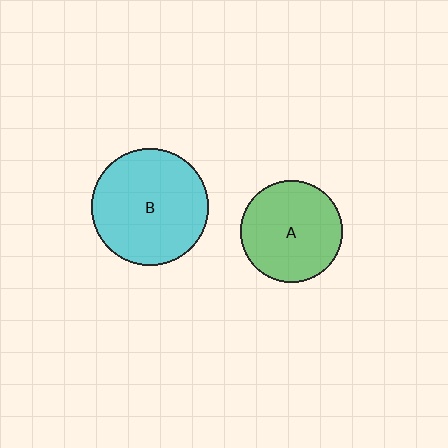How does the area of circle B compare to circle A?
Approximately 1.3 times.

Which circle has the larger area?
Circle B (cyan).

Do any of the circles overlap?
No, none of the circles overlap.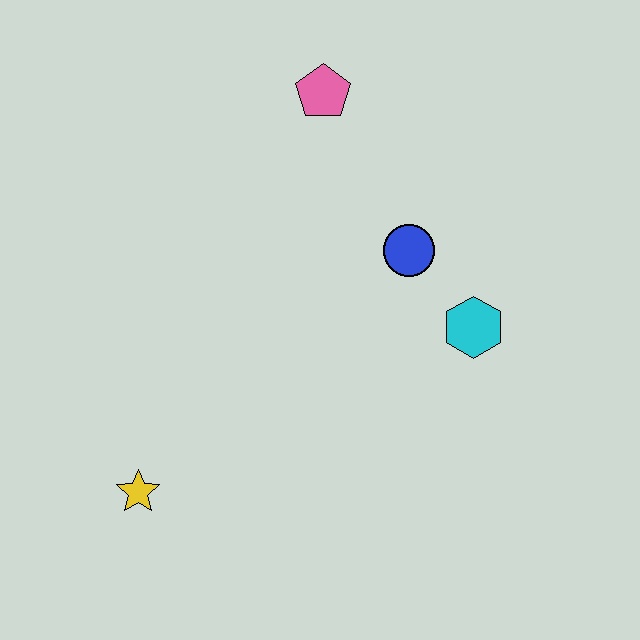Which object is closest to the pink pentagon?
The blue circle is closest to the pink pentagon.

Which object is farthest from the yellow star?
The pink pentagon is farthest from the yellow star.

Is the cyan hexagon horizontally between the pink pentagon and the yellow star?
No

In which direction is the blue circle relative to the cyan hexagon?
The blue circle is above the cyan hexagon.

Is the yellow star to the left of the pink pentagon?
Yes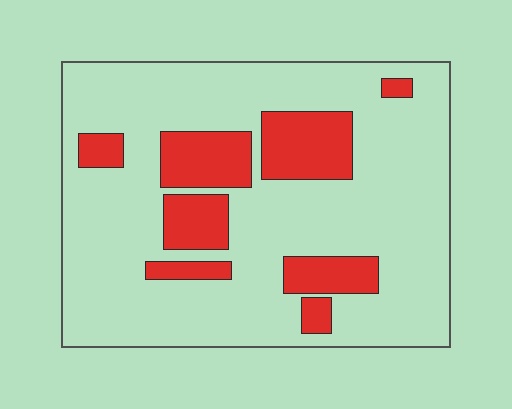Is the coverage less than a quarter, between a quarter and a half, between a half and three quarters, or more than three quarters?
Less than a quarter.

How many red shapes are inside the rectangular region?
8.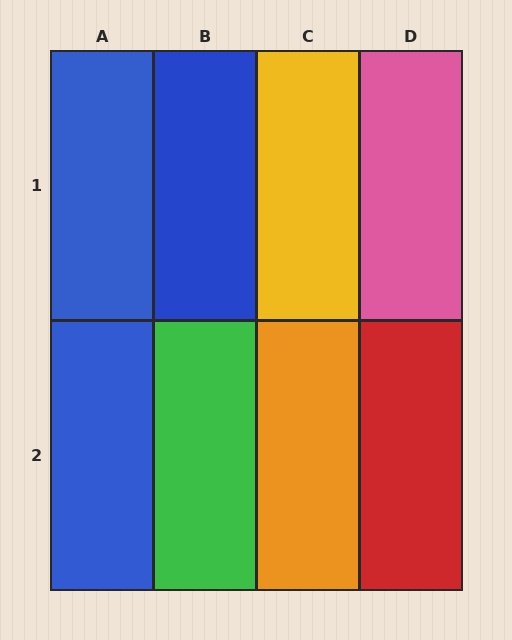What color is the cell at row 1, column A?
Blue.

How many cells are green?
1 cell is green.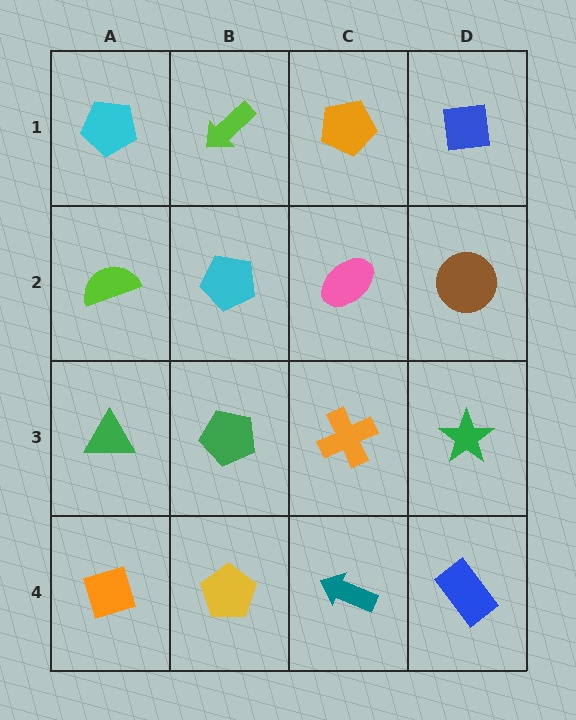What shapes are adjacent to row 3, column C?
A pink ellipse (row 2, column C), a teal arrow (row 4, column C), a green pentagon (row 3, column B), a green star (row 3, column D).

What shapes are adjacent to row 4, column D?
A green star (row 3, column D), a teal arrow (row 4, column C).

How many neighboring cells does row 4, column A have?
2.